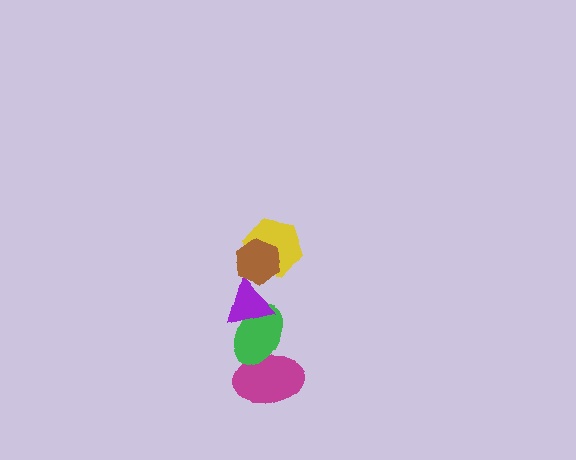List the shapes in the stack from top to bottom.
From top to bottom: the brown hexagon, the yellow hexagon, the purple triangle, the green ellipse, the magenta ellipse.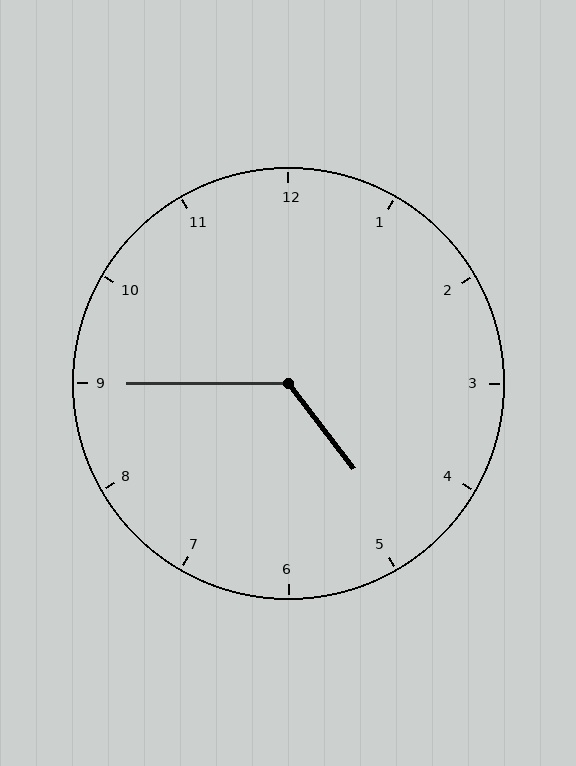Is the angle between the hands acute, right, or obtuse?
It is obtuse.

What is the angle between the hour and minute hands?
Approximately 128 degrees.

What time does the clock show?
4:45.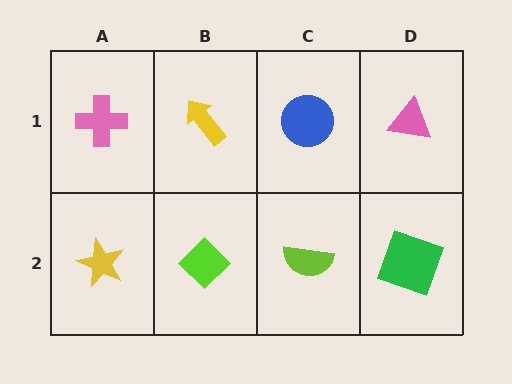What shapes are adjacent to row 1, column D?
A green square (row 2, column D), a blue circle (row 1, column C).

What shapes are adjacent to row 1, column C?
A lime semicircle (row 2, column C), a yellow arrow (row 1, column B), a pink triangle (row 1, column D).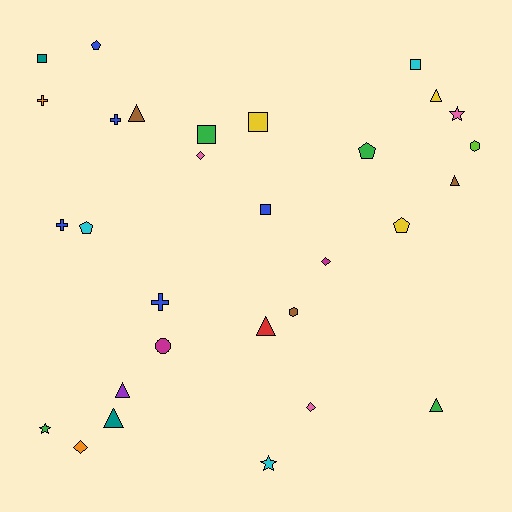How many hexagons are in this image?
There are 2 hexagons.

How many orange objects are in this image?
There are 2 orange objects.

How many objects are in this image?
There are 30 objects.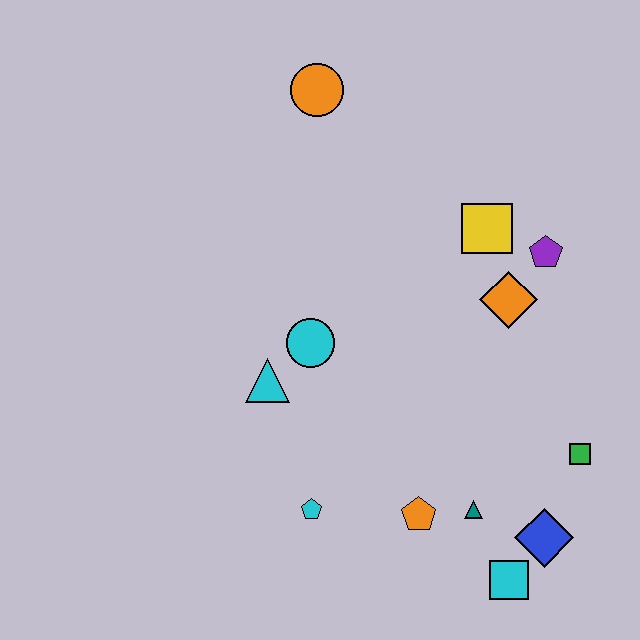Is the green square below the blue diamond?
No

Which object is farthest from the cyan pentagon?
The orange circle is farthest from the cyan pentagon.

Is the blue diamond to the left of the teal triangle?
No